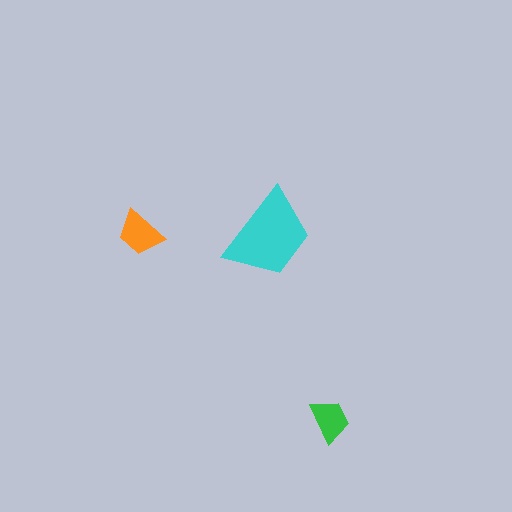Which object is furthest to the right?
The green trapezoid is rightmost.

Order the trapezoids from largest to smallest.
the cyan one, the orange one, the green one.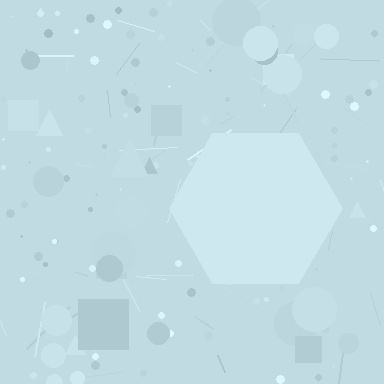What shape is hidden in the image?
A hexagon is hidden in the image.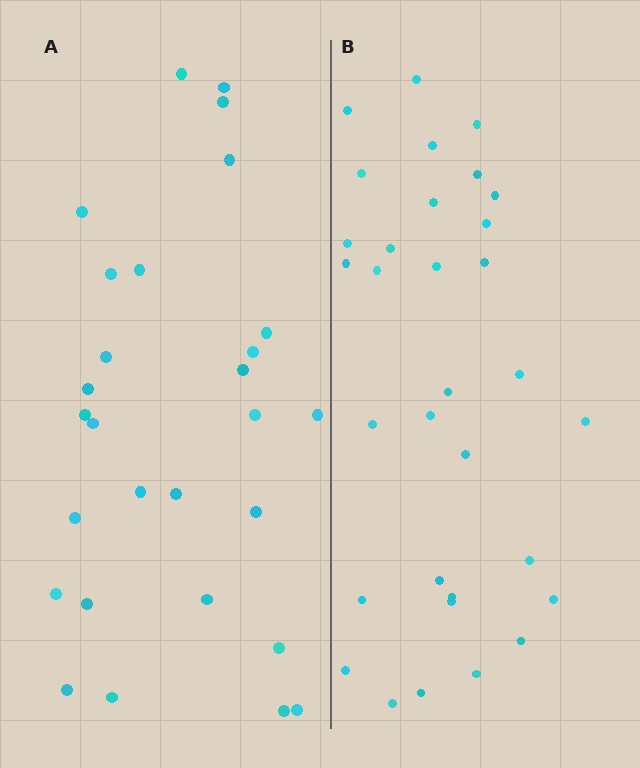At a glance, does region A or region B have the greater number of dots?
Region B (the right region) has more dots.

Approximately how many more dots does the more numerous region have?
Region B has about 4 more dots than region A.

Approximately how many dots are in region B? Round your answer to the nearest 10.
About 30 dots. (The exact count is 32, which rounds to 30.)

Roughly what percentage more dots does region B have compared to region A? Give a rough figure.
About 15% more.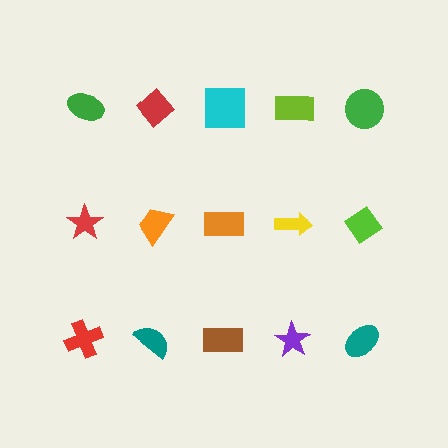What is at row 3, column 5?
A teal ellipse.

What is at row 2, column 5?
A lime diamond.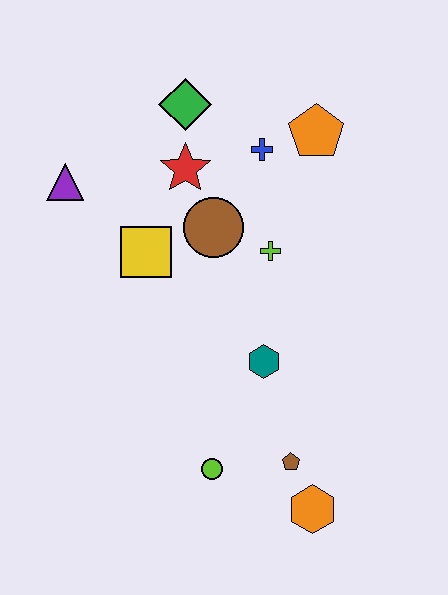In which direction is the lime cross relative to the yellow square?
The lime cross is to the right of the yellow square.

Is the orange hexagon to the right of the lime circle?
Yes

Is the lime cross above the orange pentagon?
No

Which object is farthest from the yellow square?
The orange hexagon is farthest from the yellow square.